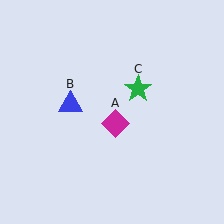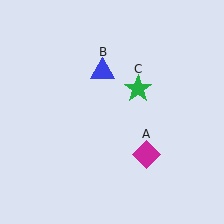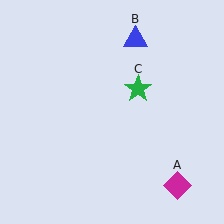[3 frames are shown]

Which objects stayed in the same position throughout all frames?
Green star (object C) remained stationary.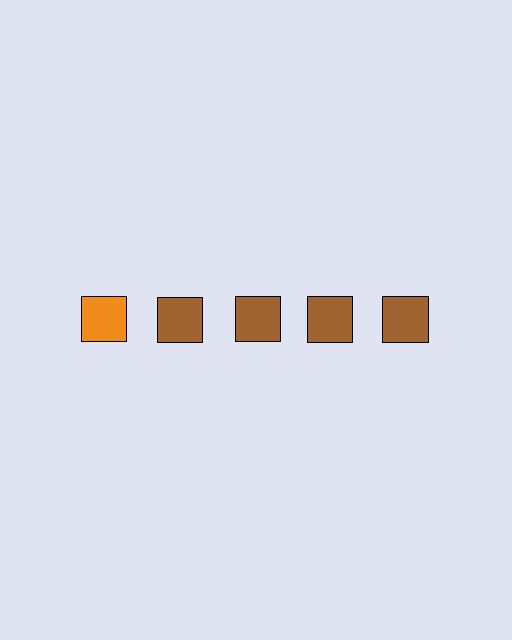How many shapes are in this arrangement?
There are 5 shapes arranged in a grid pattern.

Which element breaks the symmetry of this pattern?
The orange square in the top row, leftmost column breaks the symmetry. All other shapes are brown squares.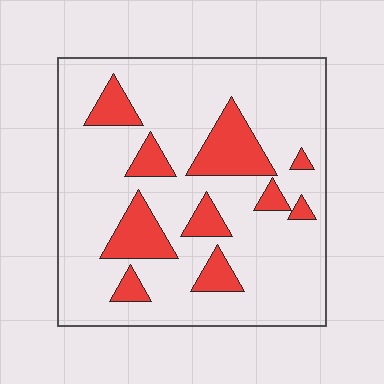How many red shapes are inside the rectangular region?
10.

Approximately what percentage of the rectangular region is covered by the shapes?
Approximately 20%.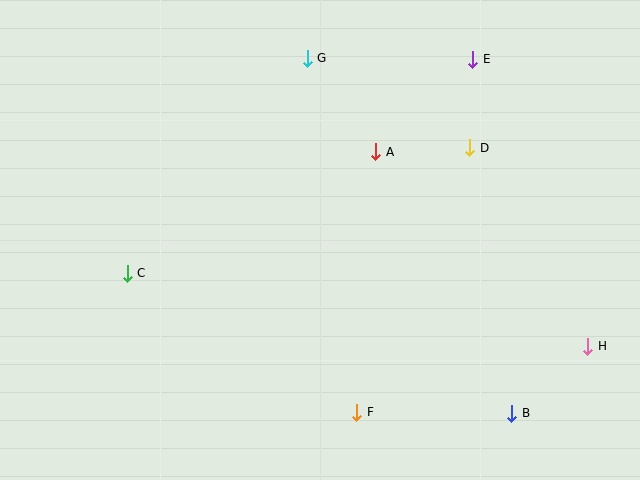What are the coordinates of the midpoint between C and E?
The midpoint between C and E is at (300, 166).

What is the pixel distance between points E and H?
The distance between E and H is 309 pixels.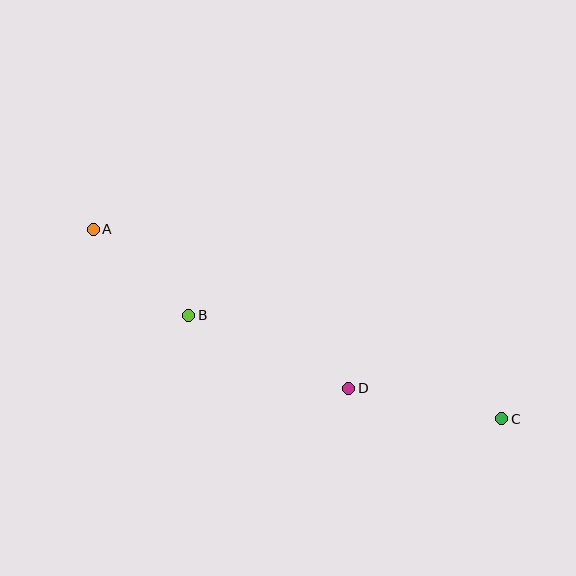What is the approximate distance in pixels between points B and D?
The distance between B and D is approximately 176 pixels.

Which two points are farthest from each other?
Points A and C are farthest from each other.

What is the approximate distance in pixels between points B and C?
The distance between B and C is approximately 330 pixels.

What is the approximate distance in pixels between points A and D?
The distance between A and D is approximately 301 pixels.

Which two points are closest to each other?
Points A and B are closest to each other.